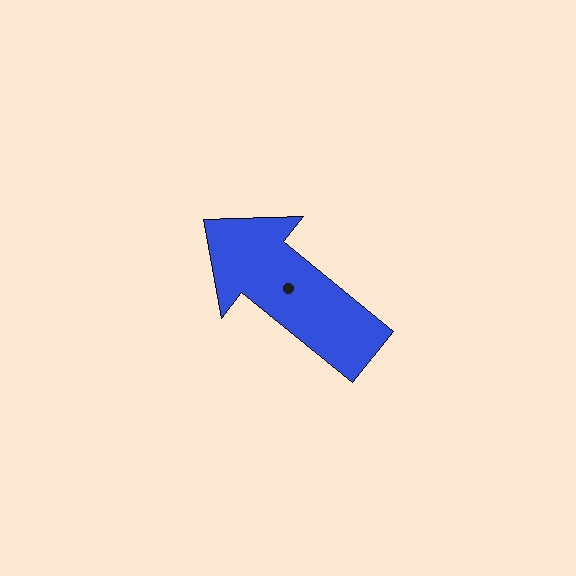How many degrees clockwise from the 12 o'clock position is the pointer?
Approximately 309 degrees.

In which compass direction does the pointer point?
Northwest.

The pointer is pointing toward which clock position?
Roughly 10 o'clock.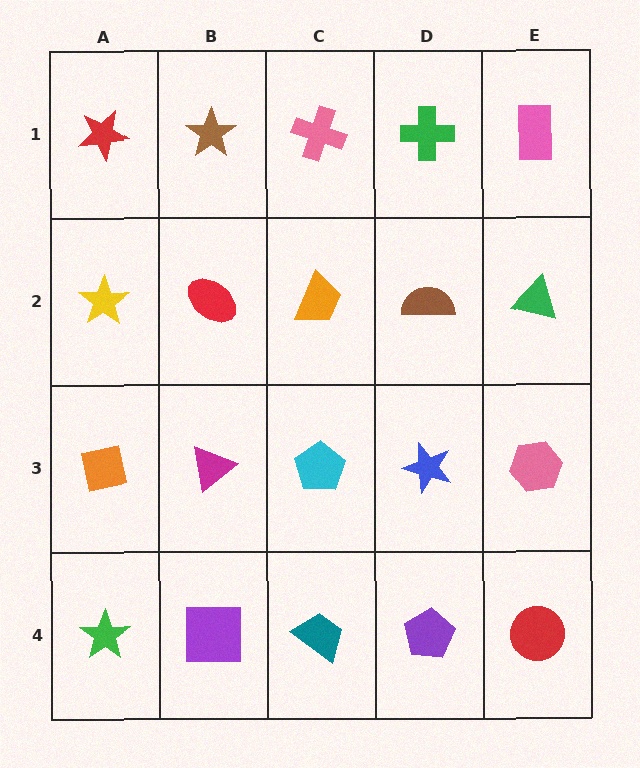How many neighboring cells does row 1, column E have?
2.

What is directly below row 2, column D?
A blue star.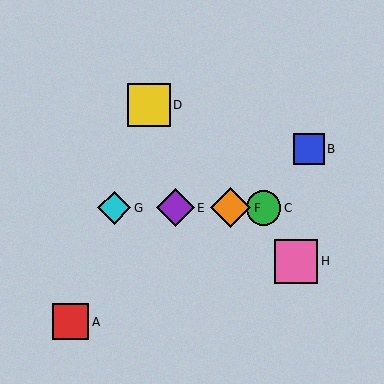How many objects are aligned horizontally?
4 objects (C, E, F, G) are aligned horizontally.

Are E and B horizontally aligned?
No, E is at y≈208 and B is at y≈149.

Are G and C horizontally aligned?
Yes, both are at y≈208.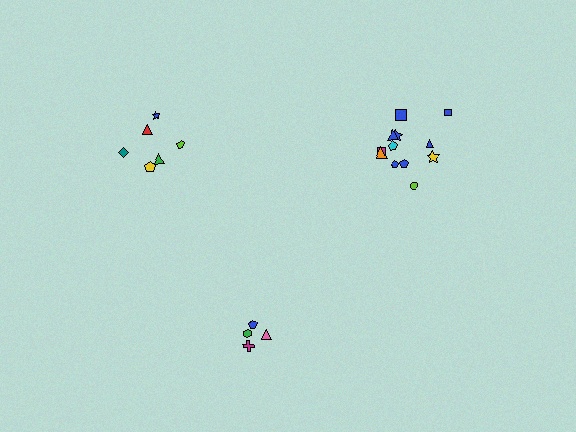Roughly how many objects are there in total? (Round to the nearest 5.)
Roughly 20 objects in total.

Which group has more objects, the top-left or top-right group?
The top-right group.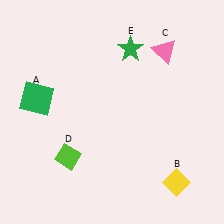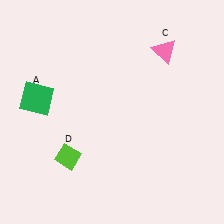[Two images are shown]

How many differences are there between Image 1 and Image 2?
There are 2 differences between the two images.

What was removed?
The green star (E), the yellow diamond (B) were removed in Image 2.